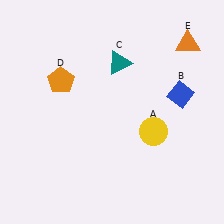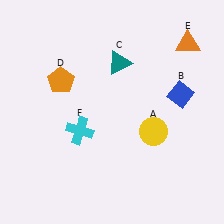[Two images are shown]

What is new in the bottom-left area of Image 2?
A cyan cross (F) was added in the bottom-left area of Image 2.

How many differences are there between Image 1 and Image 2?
There is 1 difference between the two images.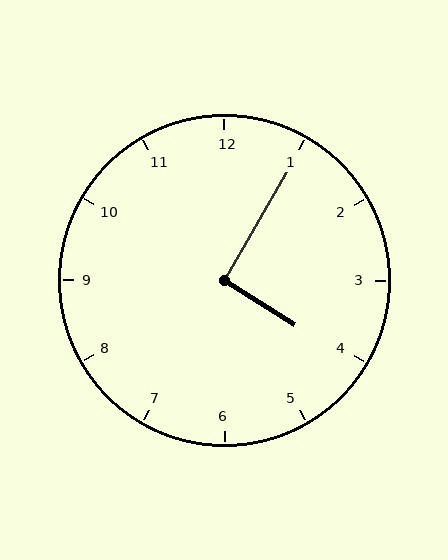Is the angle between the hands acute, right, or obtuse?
It is right.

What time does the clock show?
4:05.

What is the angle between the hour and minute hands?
Approximately 92 degrees.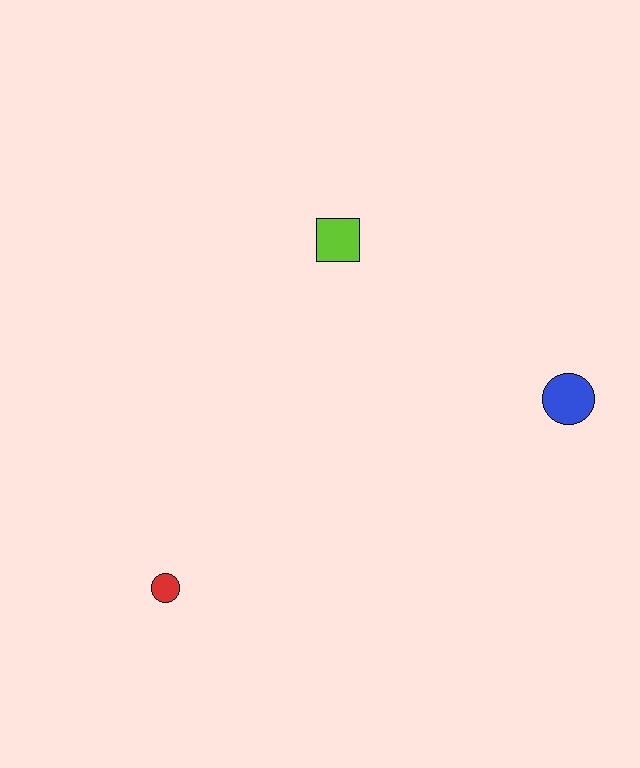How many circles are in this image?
There are 2 circles.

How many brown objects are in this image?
There are no brown objects.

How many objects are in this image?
There are 3 objects.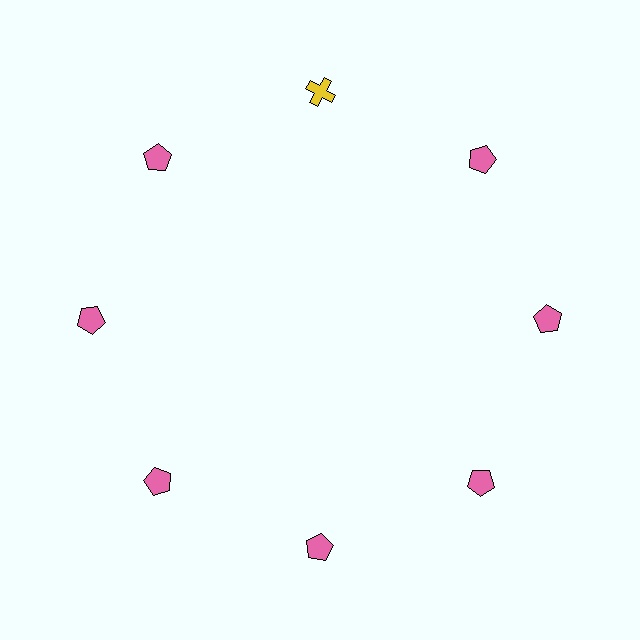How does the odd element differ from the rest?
It differs in both color (yellow instead of pink) and shape (cross instead of pentagon).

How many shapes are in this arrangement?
There are 8 shapes arranged in a ring pattern.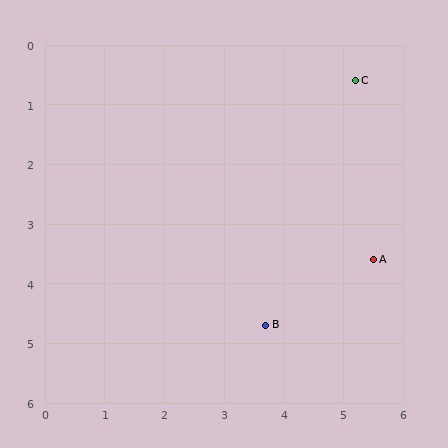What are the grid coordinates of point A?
Point A is at approximately (5.5, 3.6).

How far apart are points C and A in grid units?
Points C and A are about 3.0 grid units apart.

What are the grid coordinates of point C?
Point C is at approximately (5.2, 0.6).